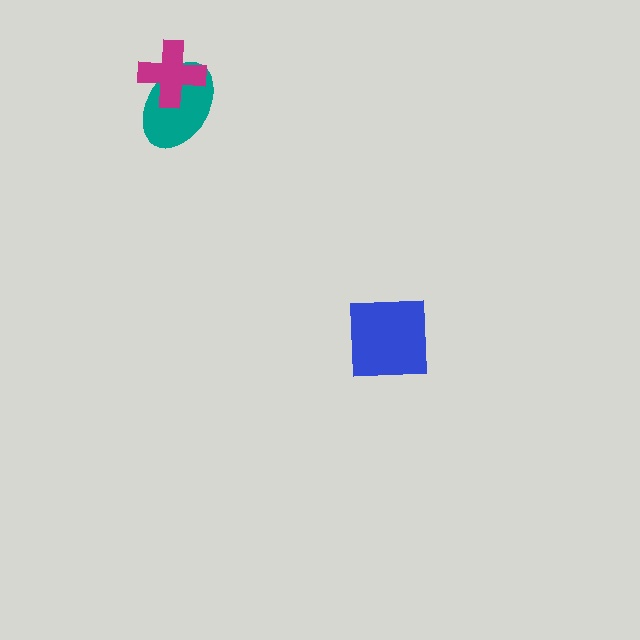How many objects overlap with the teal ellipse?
1 object overlaps with the teal ellipse.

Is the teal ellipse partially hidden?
Yes, it is partially covered by another shape.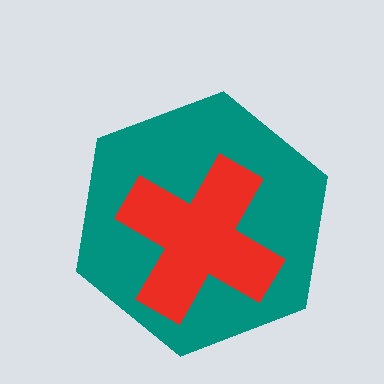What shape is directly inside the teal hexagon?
The red cross.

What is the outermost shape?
The teal hexagon.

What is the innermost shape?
The red cross.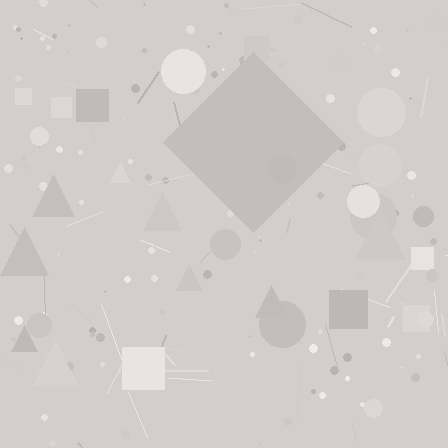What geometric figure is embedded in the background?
A diamond is embedded in the background.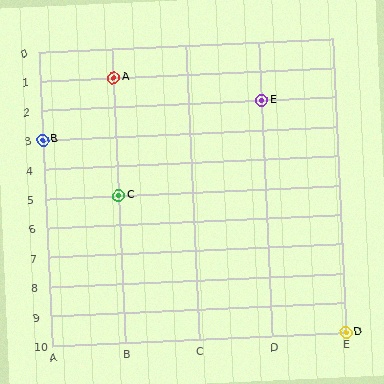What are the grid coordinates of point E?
Point E is at grid coordinates (D, 2).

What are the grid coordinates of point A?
Point A is at grid coordinates (B, 1).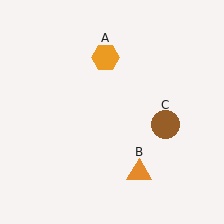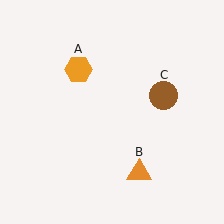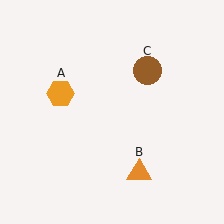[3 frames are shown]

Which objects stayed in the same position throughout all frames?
Orange triangle (object B) remained stationary.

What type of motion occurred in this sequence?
The orange hexagon (object A), brown circle (object C) rotated counterclockwise around the center of the scene.